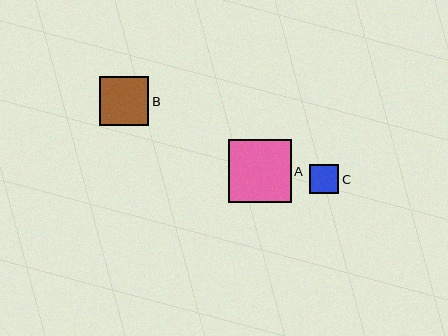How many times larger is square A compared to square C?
Square A is approximately 2.2 times the size of square C.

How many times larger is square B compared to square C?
Square B is approximately 1.7 times the size of square C.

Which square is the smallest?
Square C is the smallest with a size of approximately 29 pixels.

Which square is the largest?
Square A is the largest with a size of approximately 63 pixels.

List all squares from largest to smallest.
From largest to smallest: A, B, C.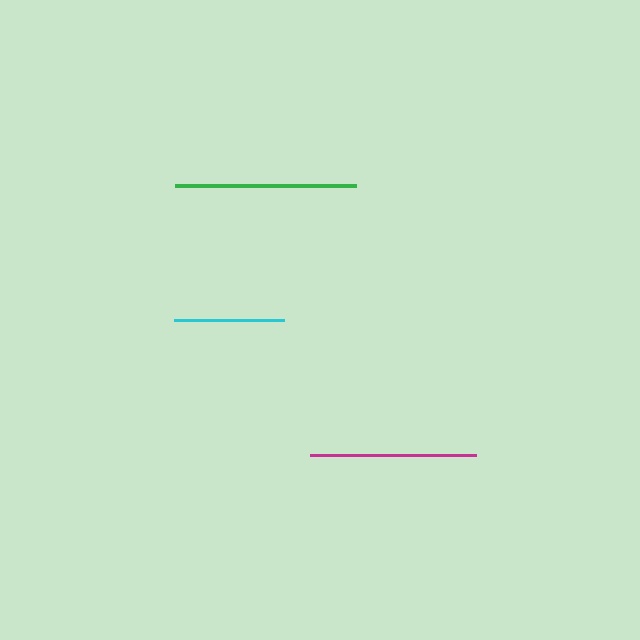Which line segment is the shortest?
The cyan line is the shortest at approximately 110 pixels.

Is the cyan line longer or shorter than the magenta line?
The magenta line is longer than the cyan line.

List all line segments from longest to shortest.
From longest to shortest: green, magenta, cyan.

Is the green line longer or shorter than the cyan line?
The green line is longer than the cyan line.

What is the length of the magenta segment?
The magenta segment is approximately 166 pixels long.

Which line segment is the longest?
The green line is the longest at approximately 181 pixels.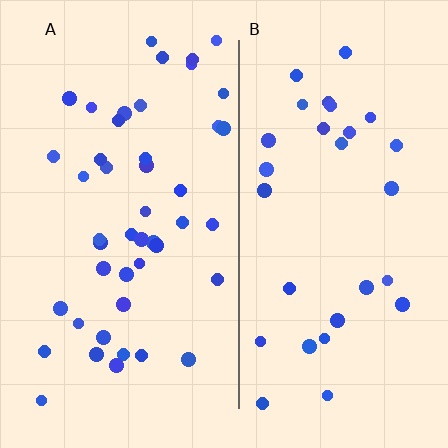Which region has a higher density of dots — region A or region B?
A (the left).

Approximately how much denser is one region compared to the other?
Approximately 1.6× — region A over region B.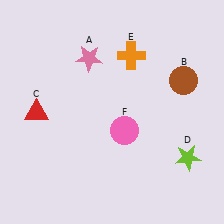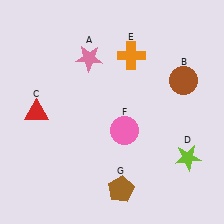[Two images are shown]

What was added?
A brown pentagon (G) was added in Image 2.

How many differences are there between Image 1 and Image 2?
There is 1 difference between the two images.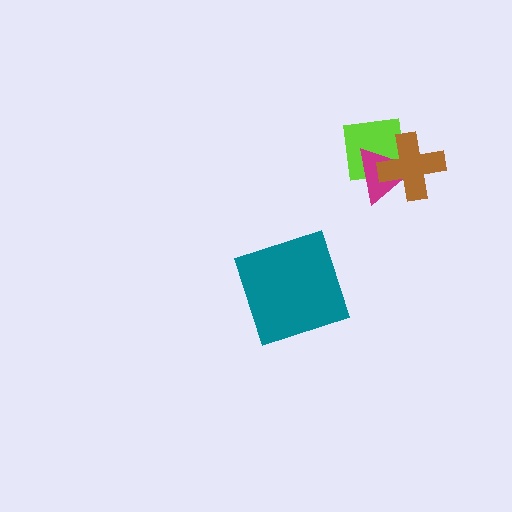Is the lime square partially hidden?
Yes, it is partially covered by another shape.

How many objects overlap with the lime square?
2 objects overlap with the lime square.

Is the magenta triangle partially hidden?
Yes, it is partially covered by another shape.